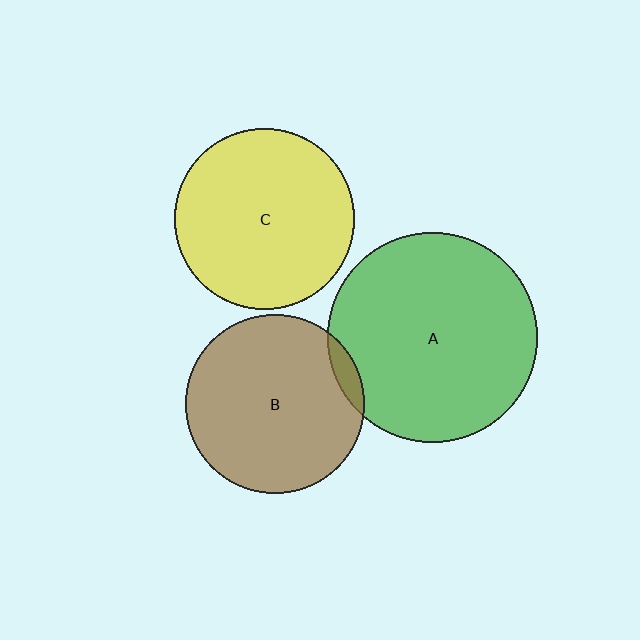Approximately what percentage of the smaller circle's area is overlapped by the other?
Approximately 5%.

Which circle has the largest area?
Circle A (green).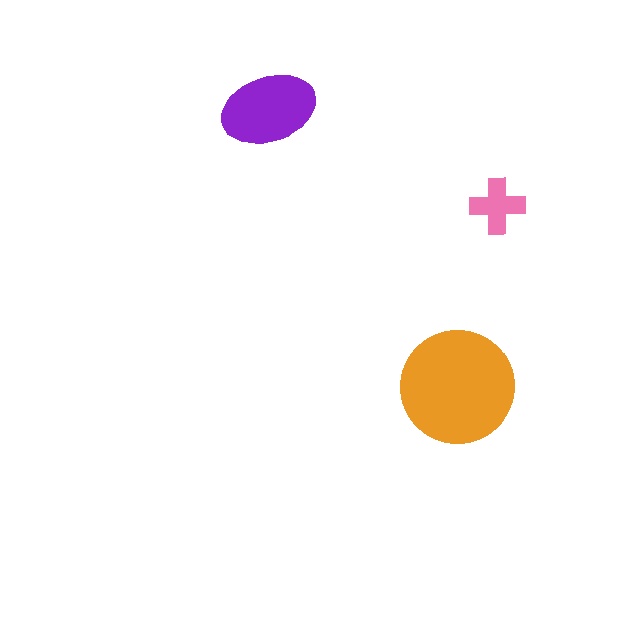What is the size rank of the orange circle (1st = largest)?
1st.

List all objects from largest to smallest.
The orange circle, the purple ellipse, the pink cross.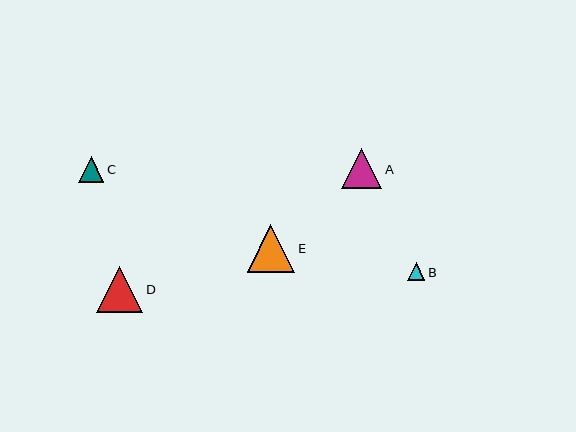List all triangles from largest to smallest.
From largest to smallest: E, D, A, C, B.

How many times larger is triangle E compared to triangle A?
Triangle E is approximately 1.2 times the size of triangle A.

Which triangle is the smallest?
Triangle B is the smallest with a size of approximately 17 pixels.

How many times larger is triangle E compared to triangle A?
Triangle E is approximately 1.2 times the size of triangle A.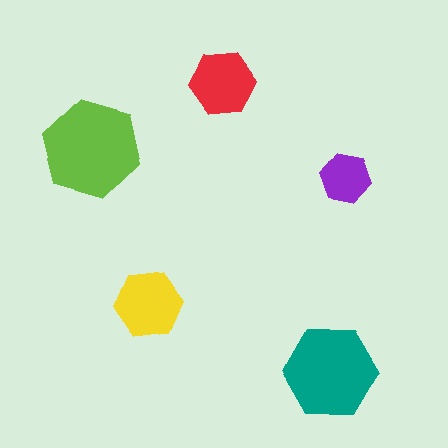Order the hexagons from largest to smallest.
the lime one, the teal one, the yellow one, the red one, the purple one.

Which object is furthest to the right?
The purple hexagon is rightmost.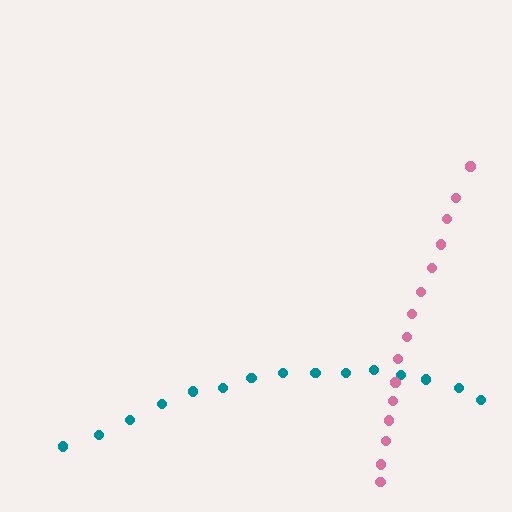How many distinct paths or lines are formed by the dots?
There are 2 distinct paths.